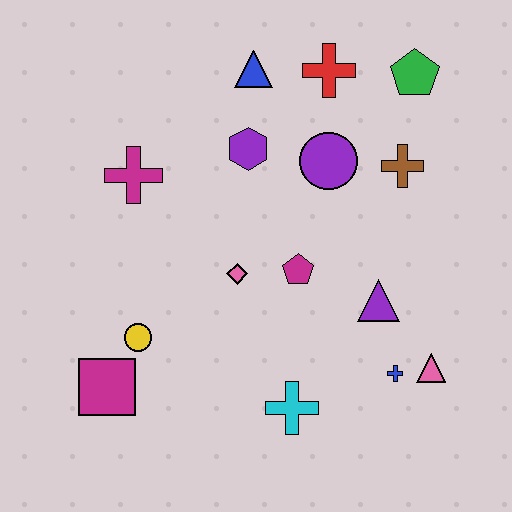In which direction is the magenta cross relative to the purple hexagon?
The magenta cross is to the left of the purple hexagon.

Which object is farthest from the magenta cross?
The pink triangle is farthest from the magenta cross.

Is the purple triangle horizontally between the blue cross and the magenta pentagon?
Yes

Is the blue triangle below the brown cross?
No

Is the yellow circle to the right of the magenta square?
Yes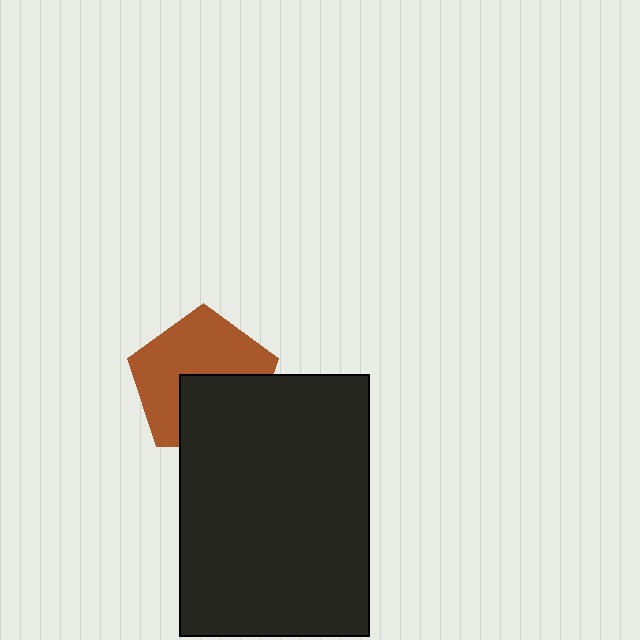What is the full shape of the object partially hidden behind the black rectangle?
The partially hidden object is a brown pentagon.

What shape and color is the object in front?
The object in front is a black rectangle.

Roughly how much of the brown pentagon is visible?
About half of it is visible (roughly 60%).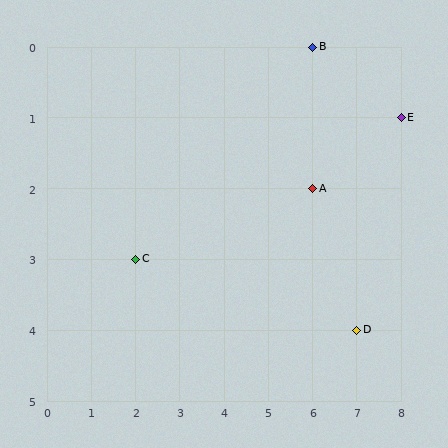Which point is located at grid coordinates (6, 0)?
Point B is at (6, 0).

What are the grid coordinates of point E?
Point E is at grid coordinates (8, 1).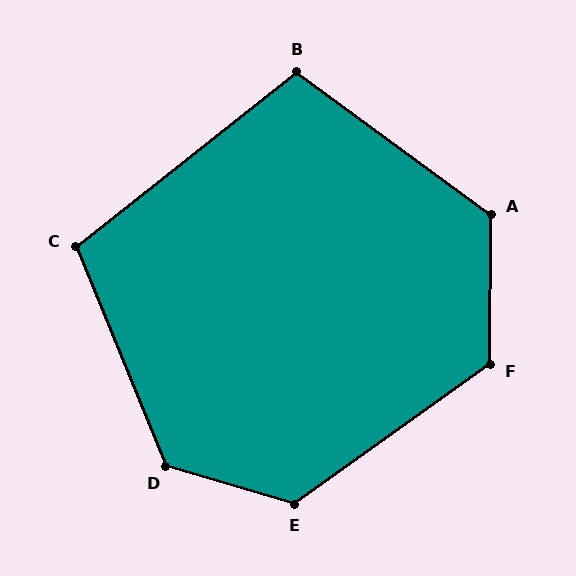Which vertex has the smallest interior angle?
B, at approximately 105 degrees.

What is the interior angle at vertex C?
Approximately 106 degrees (obtuse).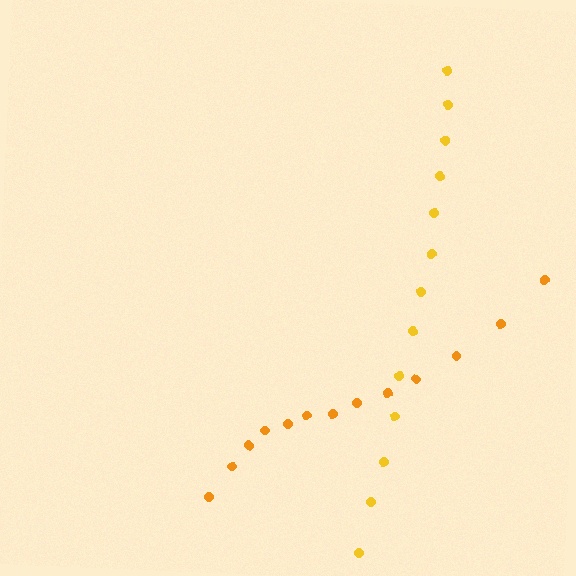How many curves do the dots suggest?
There are 2 distinct paths.